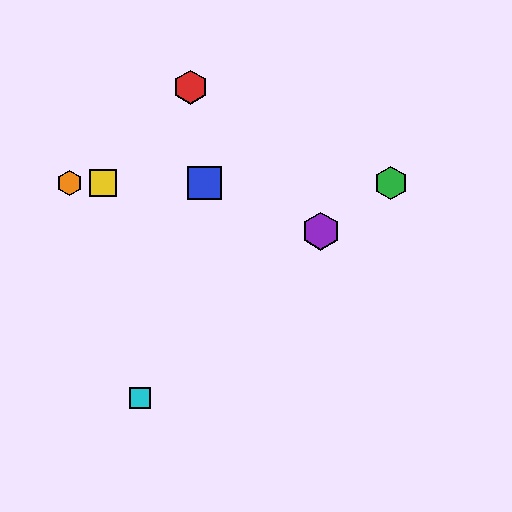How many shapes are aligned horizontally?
4 shapes (the blue square, the green hexagon, the yellow square, the orange hexagon) are aligned horizontally.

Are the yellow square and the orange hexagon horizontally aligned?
Yes, both are at y≈183.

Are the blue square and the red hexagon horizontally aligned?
No, the blue square is at y≈183 and the red hexagon is at y≈87.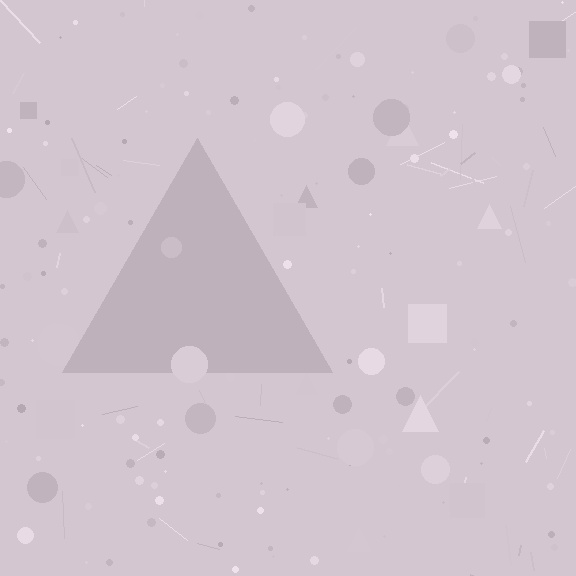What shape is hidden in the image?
A triangle is hidden in the image.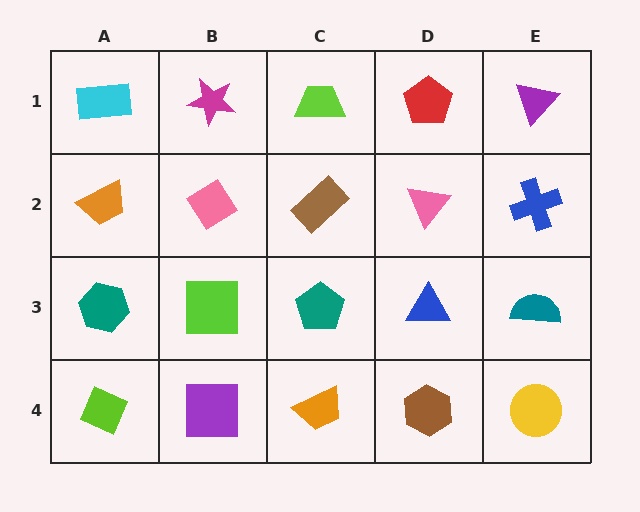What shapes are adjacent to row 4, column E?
A teal semicircle (row 3, column E), a brown hexagon (row 4, column D).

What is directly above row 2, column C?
A lime trapezoid.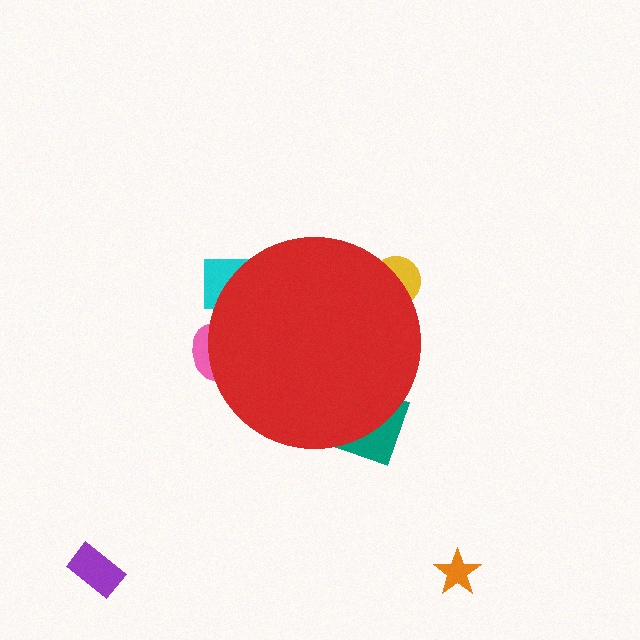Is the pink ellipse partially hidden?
Yes, the pink ellipse is partially hidden behind the red circle.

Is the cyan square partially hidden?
Yes, the cyan square is partially hidden behind the red circle.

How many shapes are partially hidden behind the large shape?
4 shapes are partially hidden.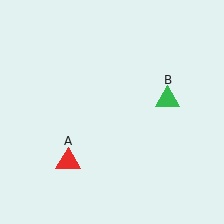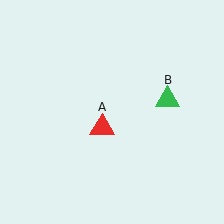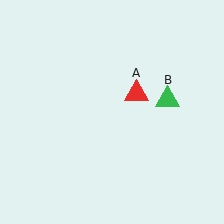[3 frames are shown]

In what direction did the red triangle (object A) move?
The red triangle (object A) moved up and to the right.